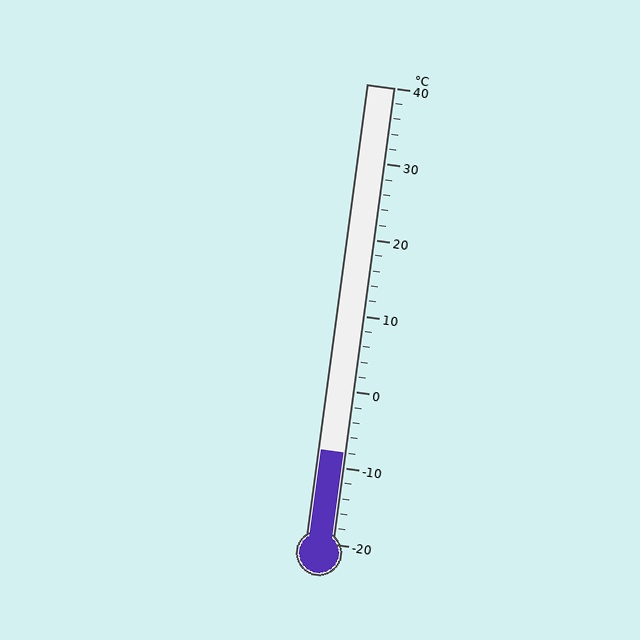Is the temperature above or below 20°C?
The temperature is below 20°C.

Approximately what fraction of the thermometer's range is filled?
The thermometer is filled to approximately 20% of its range.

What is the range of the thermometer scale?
The thermometer scale ranges from -20°C to 40°C.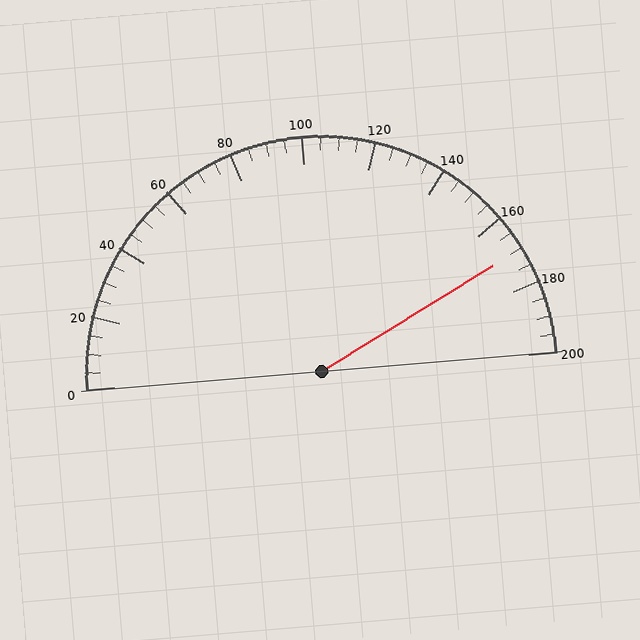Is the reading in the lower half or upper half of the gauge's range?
The reading is in the upper half of the range (0 to 200).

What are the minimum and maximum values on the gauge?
The gauge ranges from 0 to 200.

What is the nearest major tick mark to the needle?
The nearest major tick mark is 160.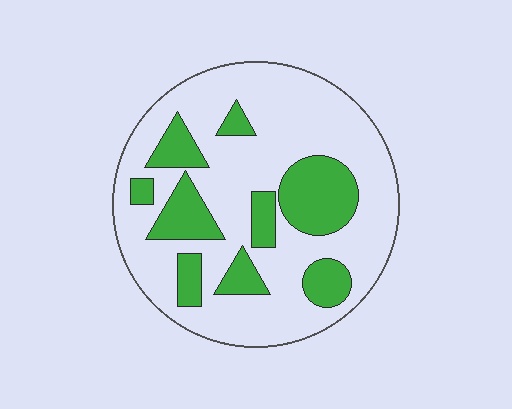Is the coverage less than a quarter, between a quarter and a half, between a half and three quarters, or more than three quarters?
Between a quarter and a half.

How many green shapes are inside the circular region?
9.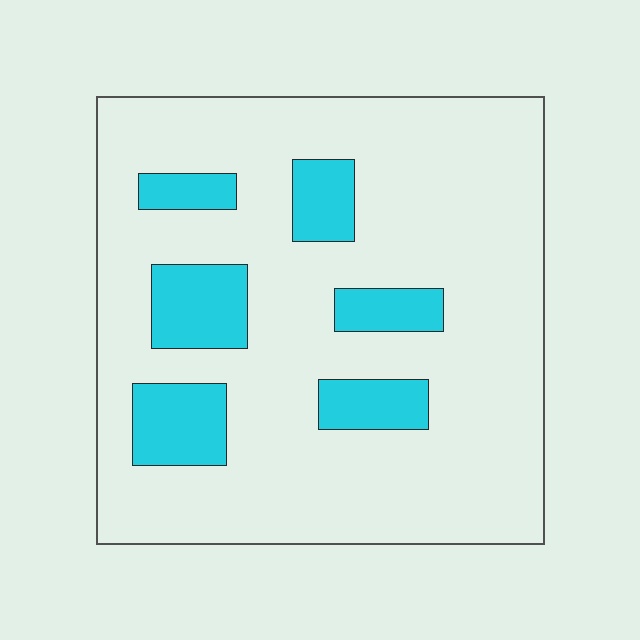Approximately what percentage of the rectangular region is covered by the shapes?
Approximately 20%.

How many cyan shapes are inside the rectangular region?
6.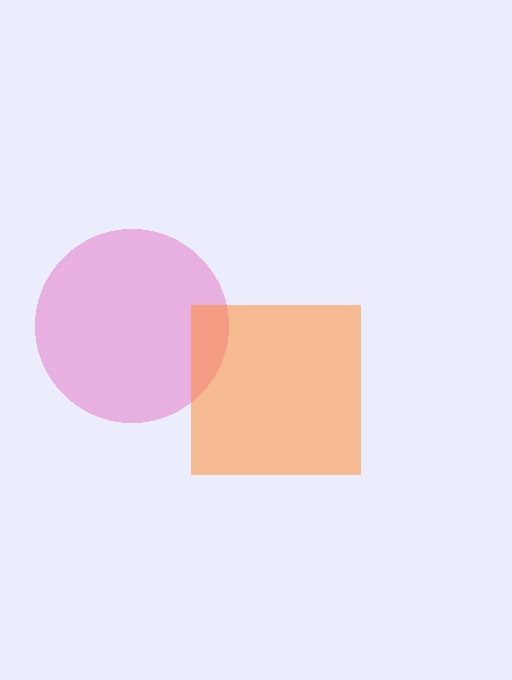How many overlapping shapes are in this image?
There are 2 overlapping shapes in the image.